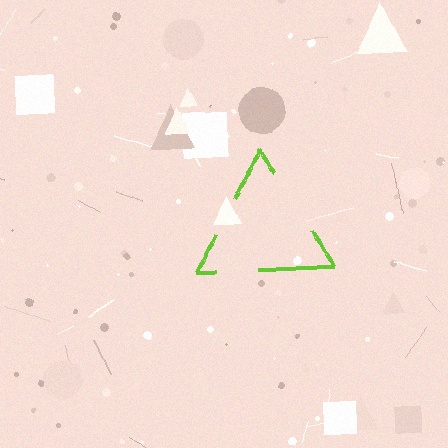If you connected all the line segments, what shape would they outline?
They would outline a triangle.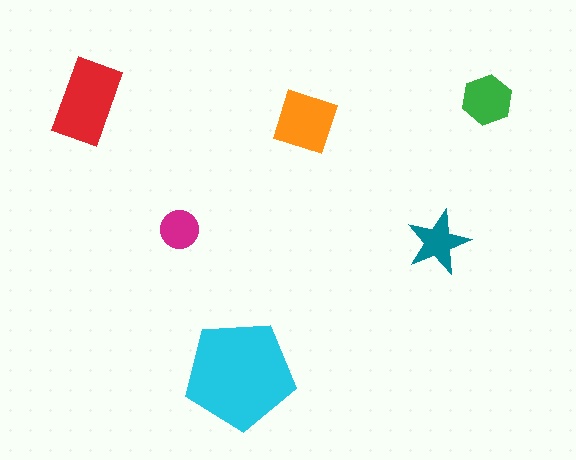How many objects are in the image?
There are 6 objects in the image.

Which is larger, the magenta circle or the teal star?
The teal star.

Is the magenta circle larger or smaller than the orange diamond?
Smaller.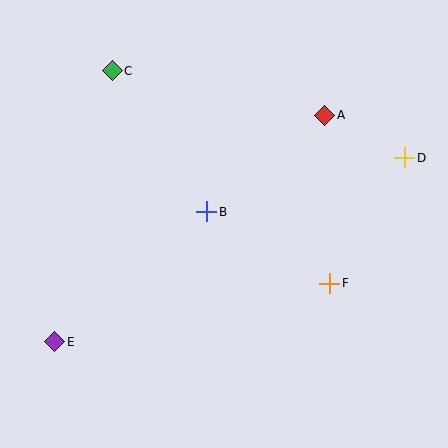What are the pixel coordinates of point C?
Point C is at (112, 71).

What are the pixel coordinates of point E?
Point E is at (55, 342).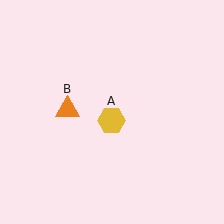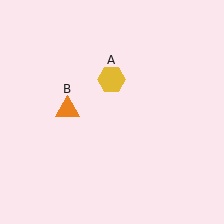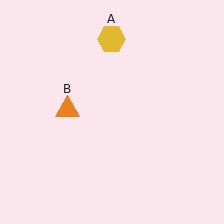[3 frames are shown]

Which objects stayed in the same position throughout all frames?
Orange triangle (object B) remained stationary.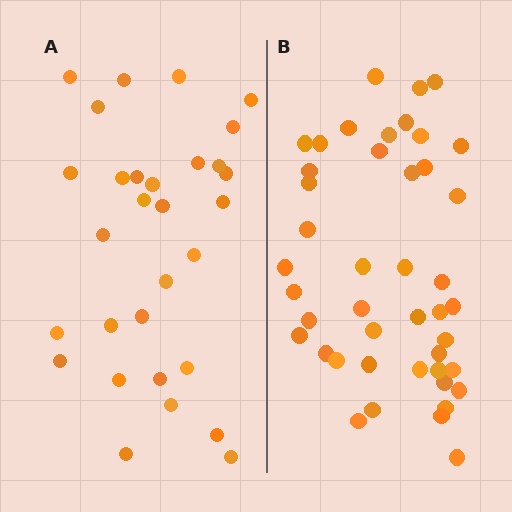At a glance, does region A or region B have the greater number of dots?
Region B (the right region) has more dots.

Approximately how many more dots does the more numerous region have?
Region B has approximately 15 more dots than region A.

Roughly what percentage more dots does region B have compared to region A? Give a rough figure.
About 45% more.